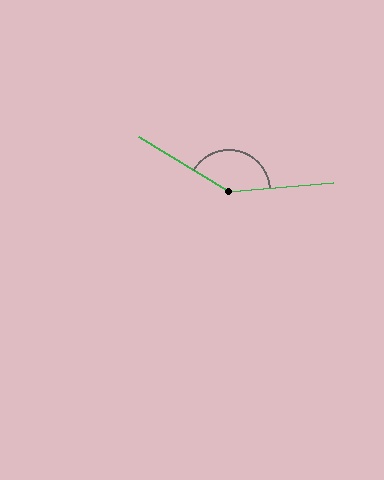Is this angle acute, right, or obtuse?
It is obtuse.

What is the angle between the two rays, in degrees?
Approximately 144 degrees.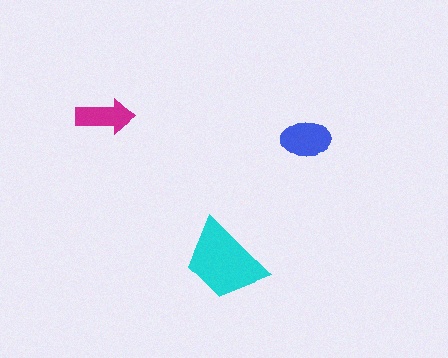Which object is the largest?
The cyan trapezoid.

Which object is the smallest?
The magenta arrow.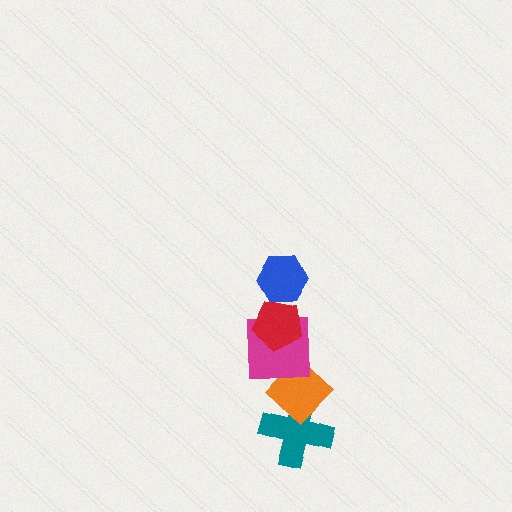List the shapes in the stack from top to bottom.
From top to bottom: the blue hexagon, the red pentagon, the magenta square, the orange diamond, the teal cross.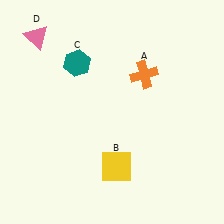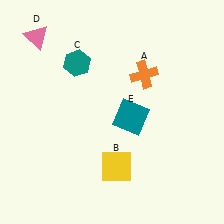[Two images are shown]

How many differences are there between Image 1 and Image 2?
There is 1 difference between the two images.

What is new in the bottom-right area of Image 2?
A teal square (E) was added in the bottom-right area of Image 2.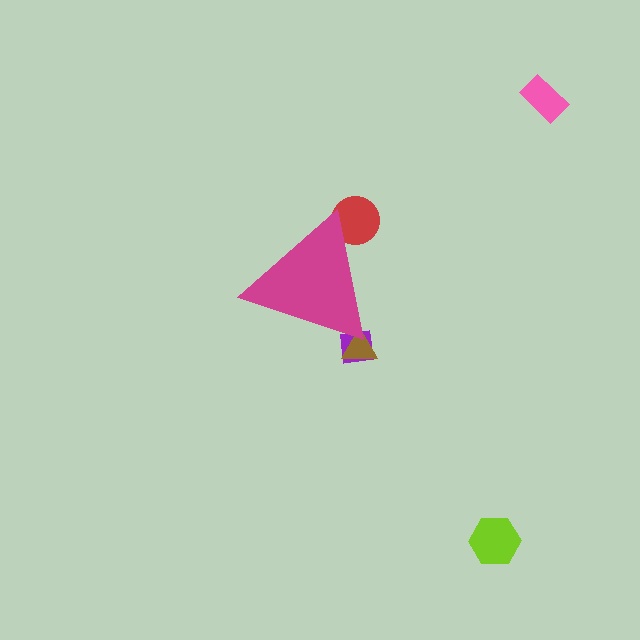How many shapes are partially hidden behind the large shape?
3 shapes are partially hidden.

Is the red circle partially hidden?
Yes, the red circle is partially hidden behind the magenta triangle.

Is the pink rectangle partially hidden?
No, the pink rectangle is fully visible.